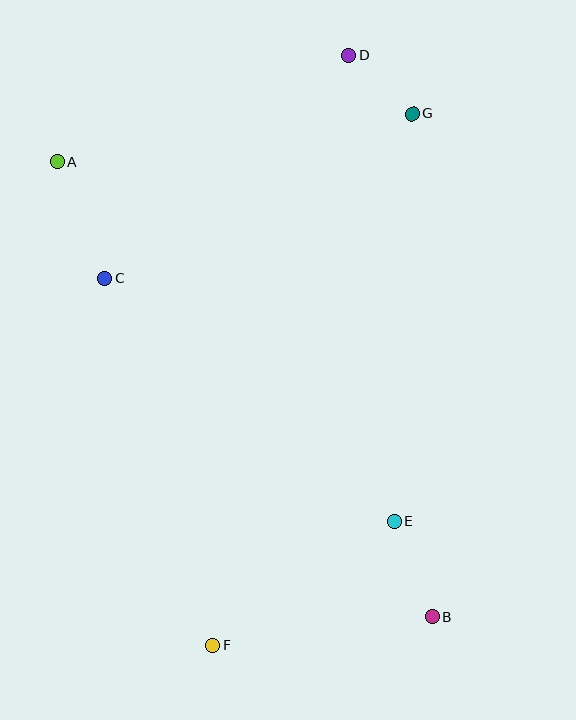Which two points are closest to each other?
Points D and G are closest to each other.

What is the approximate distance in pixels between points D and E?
The distance between D and E is approximately 468 pixels.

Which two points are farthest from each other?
Points D and F are farthest from each other.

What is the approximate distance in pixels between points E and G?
The distance between E and G is approximately 408 pixels.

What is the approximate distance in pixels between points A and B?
The distance between A and B is approximately 590 pixels.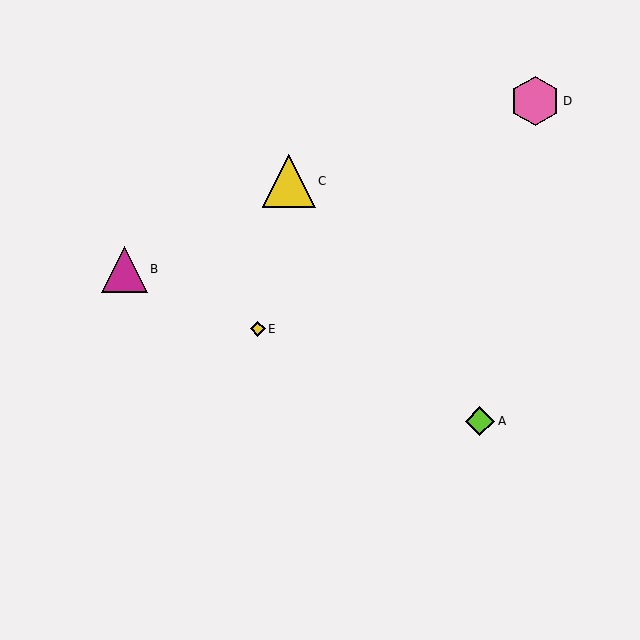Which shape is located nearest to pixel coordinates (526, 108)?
The pink hexagon (labeled D) at (535, 101) is nearest to that location.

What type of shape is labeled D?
Shape D is a pink hexagon.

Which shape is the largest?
The yellow triangle (labeled C) is the largest.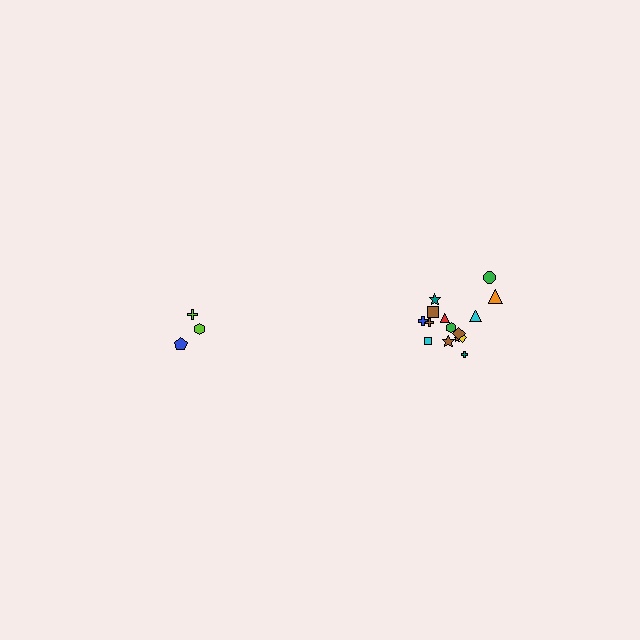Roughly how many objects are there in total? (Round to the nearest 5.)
Roughly 20 objects in total.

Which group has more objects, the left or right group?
The right group.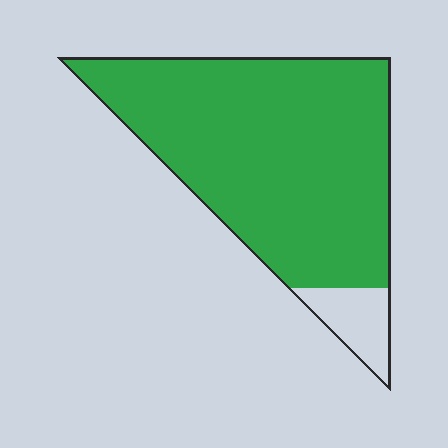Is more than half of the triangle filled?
Yes.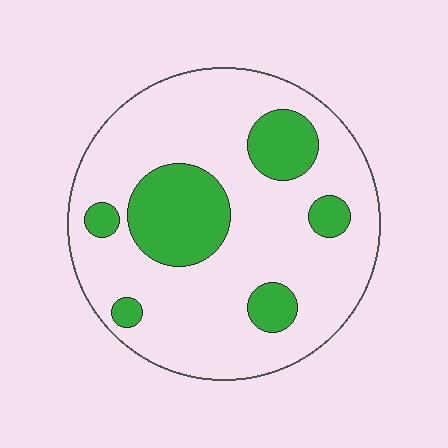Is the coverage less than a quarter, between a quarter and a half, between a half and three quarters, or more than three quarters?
Less than a quarter.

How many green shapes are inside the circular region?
6.